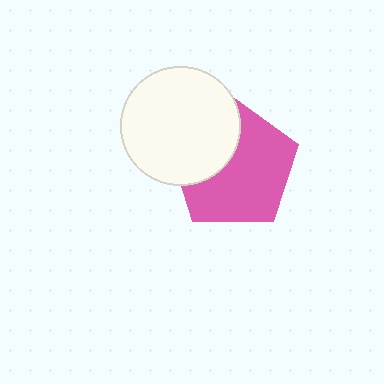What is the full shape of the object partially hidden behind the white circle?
The partially hidden object is a pink pentagon.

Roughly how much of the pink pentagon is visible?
Most of it is visible (roughly 66%).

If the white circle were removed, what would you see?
You would see the complete pink pentagon.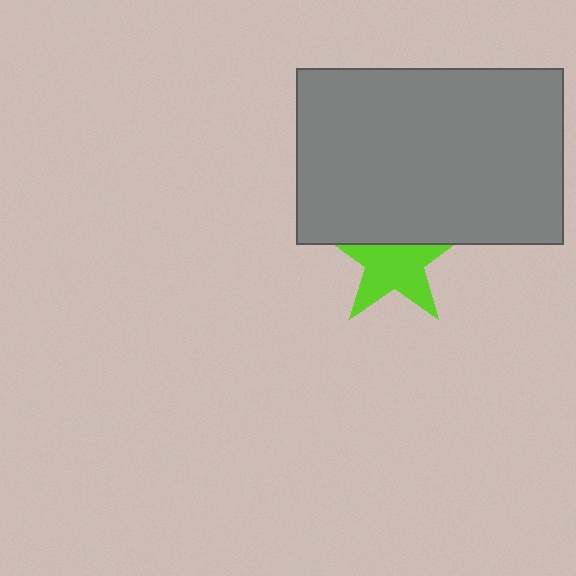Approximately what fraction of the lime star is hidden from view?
Roughly 36% of the lime star is hidden behind the gray rectangle.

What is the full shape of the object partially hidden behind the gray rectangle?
The partially hidden object is a lime star.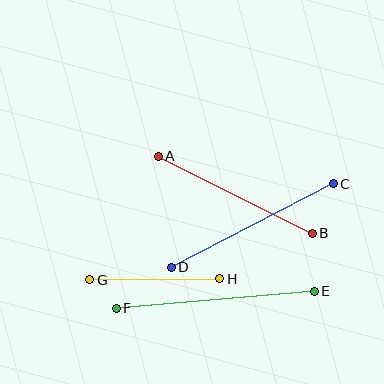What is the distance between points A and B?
The distance is approximately 172 pixels.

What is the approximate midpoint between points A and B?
The midpoint is at approximately (235, 195) pixels.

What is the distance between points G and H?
The distance is approximately 130 pixels.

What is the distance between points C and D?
The distance is approximately 182 pixels.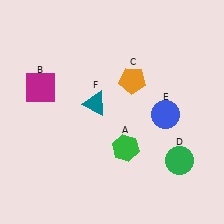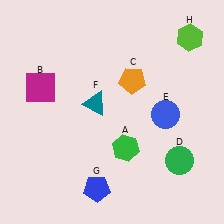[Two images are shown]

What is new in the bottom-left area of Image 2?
A blue pentagon (G) was added in the bottom-left area of Image 2.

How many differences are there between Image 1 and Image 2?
There are 2 differences between the two images.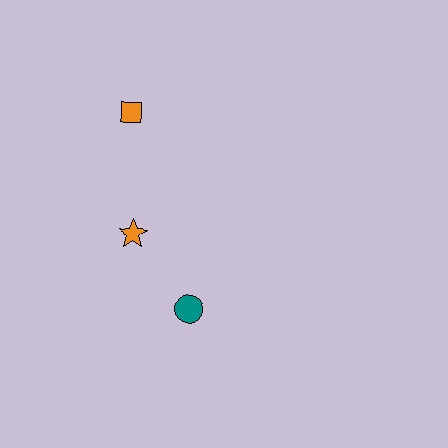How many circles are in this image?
There is 1 circle.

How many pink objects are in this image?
There are no pink objects.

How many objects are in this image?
There are 3 objects.